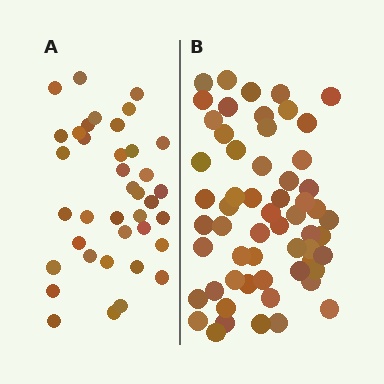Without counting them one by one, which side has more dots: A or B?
Region B (the right region) has more dots.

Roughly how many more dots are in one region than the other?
Region B has approximately 20 more dots than region A.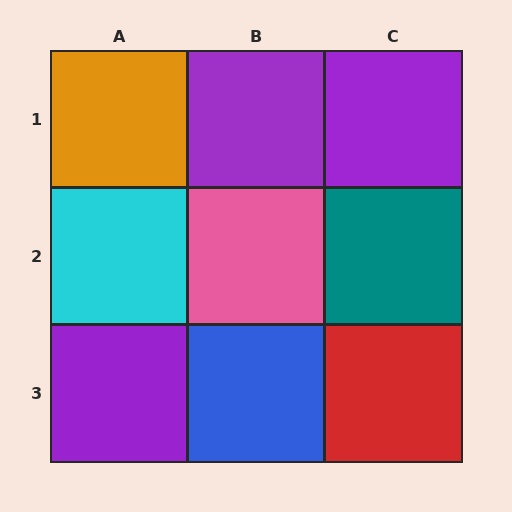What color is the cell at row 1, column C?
Purple.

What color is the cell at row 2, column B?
Pink.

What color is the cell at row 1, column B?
Purple.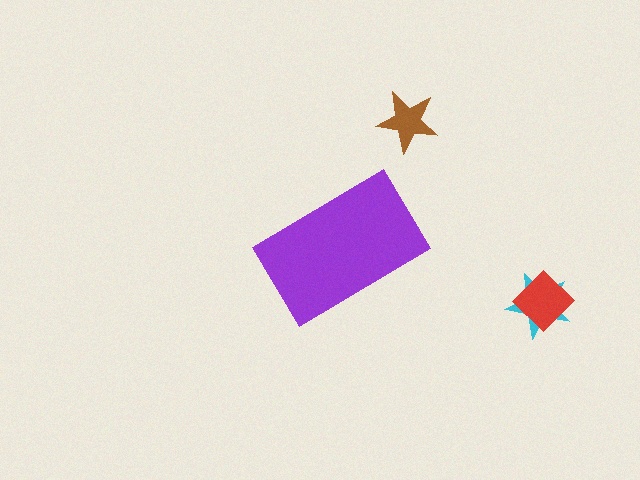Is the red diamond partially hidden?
No, the red diamond is fully visible.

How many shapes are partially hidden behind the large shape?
0 shapes are partially hidden.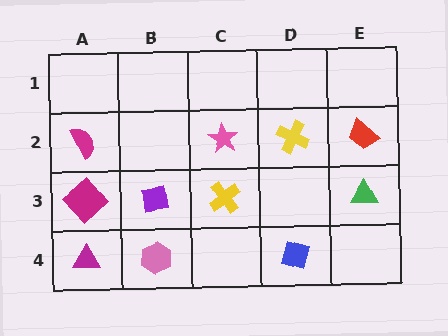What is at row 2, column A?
A magenta semicircle.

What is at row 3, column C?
A yellow cross.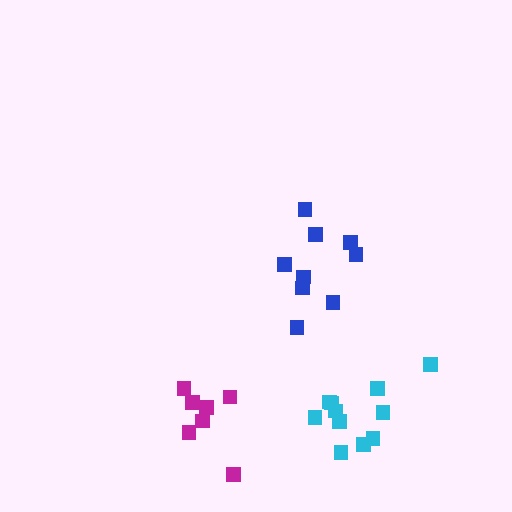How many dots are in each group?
Group 1: 11 dots, Group 2: 9 dots, Group 3: 7 dots (27 total).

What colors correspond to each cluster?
The clusters are colored: cyan, blue, magenta.